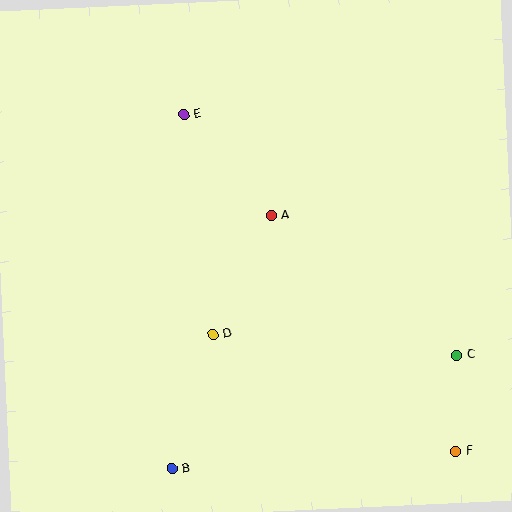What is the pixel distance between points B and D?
The distance between B and D is 140 pixels.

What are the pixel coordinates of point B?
Point B is at (172, 469).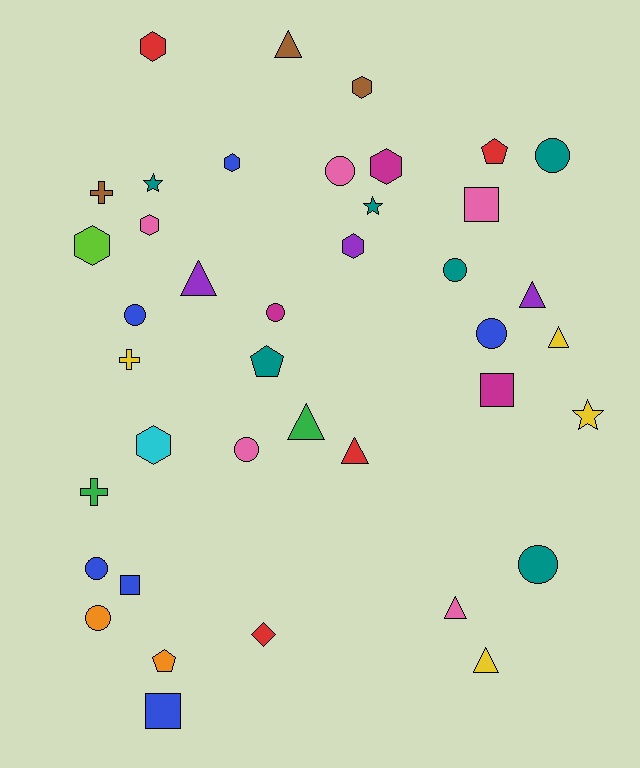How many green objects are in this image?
There are 2 green objects.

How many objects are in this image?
There are 40 objects.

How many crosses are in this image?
There are 3 crosses.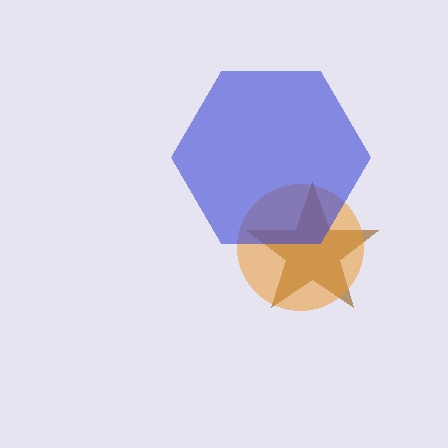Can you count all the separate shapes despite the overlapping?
Yes, there are 3 separate shapes.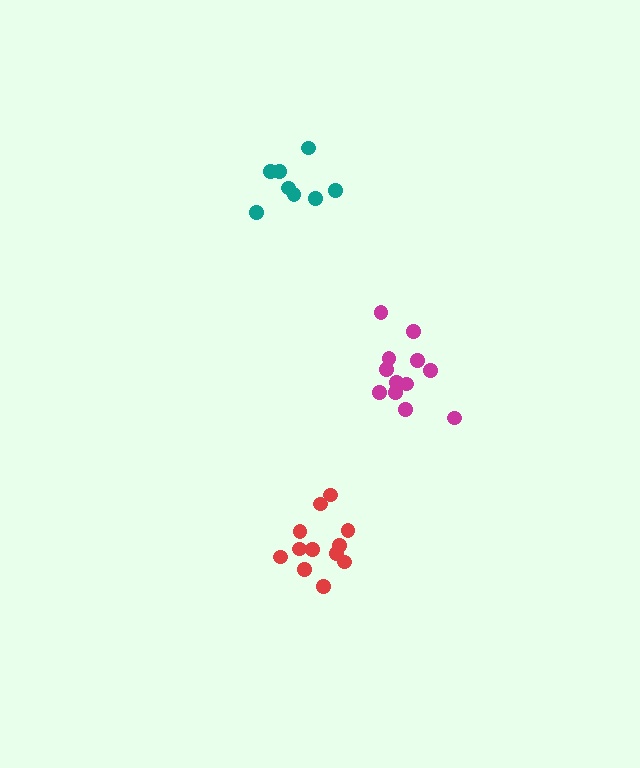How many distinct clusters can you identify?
There are 3 distinct clusters.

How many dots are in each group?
Group 1: 8 dots, Group 2: 12 dots, Group 3: 12 dots (32 total).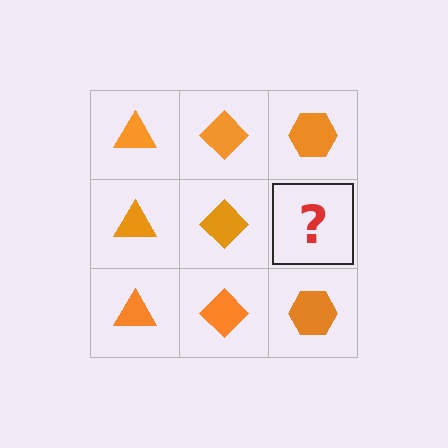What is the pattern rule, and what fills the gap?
The rule is that each column has a consistent shape. The gap should be filled with an orange hexagon.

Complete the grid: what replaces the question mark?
The question mark should be replaced with an orange hexagon.